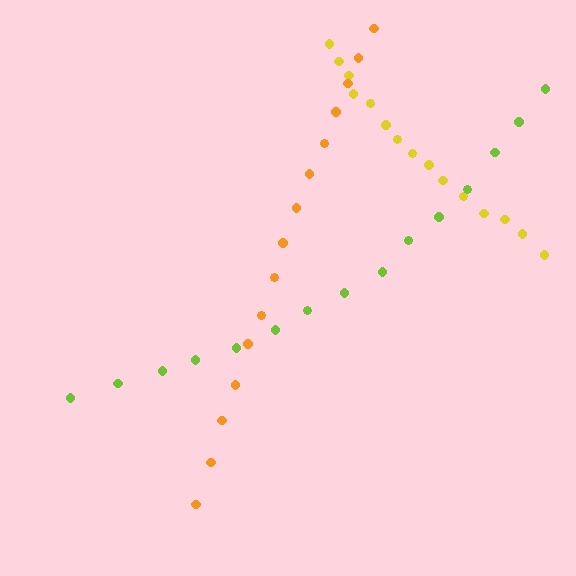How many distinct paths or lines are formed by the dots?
There are 3 distinct paths.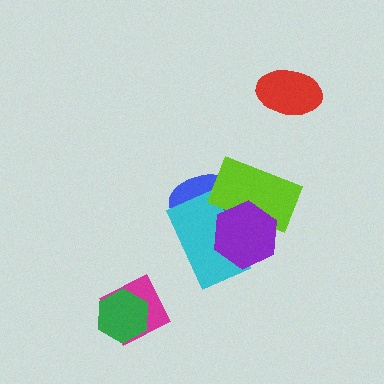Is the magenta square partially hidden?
Yes, it is partially covered by another shape.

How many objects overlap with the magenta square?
1 object overlaps with the magenta square.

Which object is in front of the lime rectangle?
The purple hexagon is in front of the lime rectangle.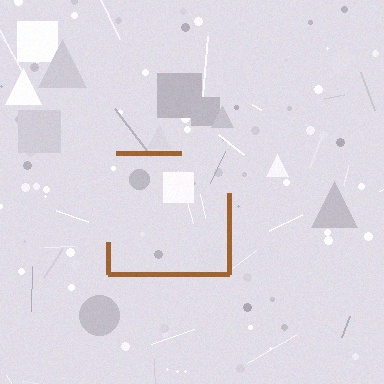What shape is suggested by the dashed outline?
The dashed outline suggests a square.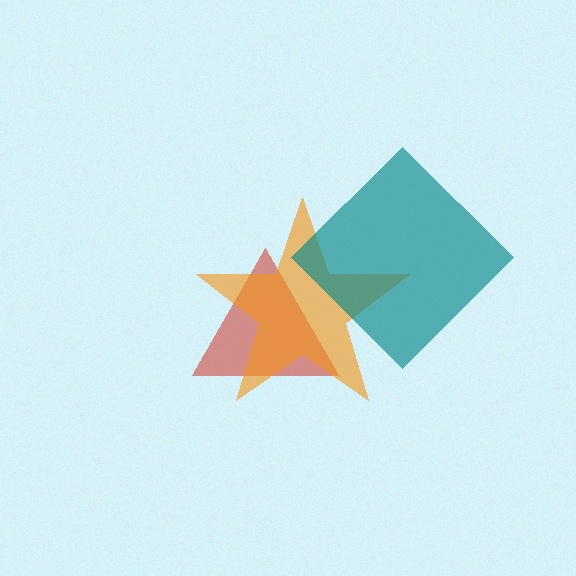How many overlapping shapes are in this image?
There are 3 overlapping shapes in the image.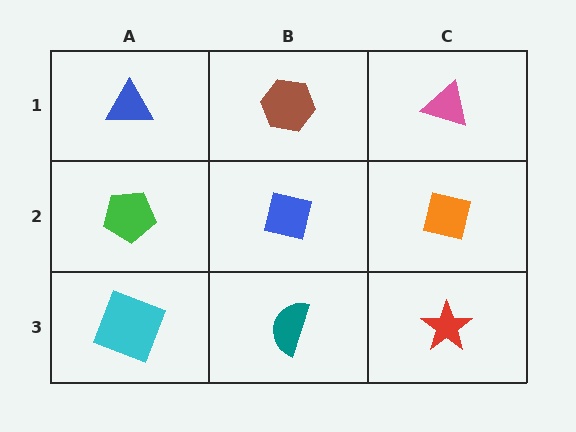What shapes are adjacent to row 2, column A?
A blue triangle (row 1, column A), a cyan square (row 3, column A), a blue square (row 2, column B).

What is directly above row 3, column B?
A blue square.